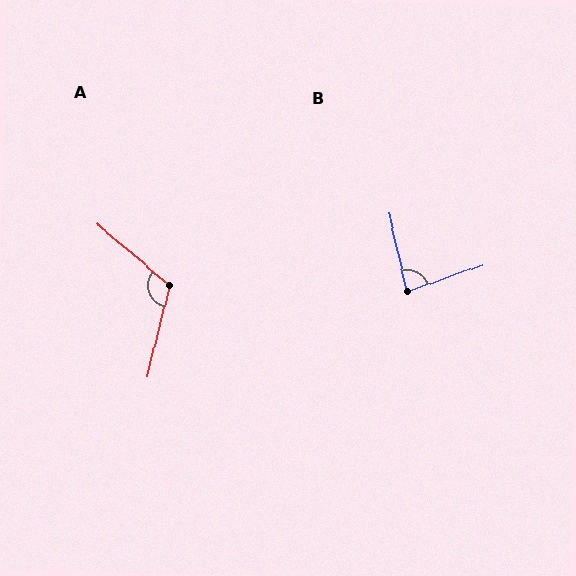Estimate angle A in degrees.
Approximately 116 degrees.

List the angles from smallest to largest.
B (83°), A (116°).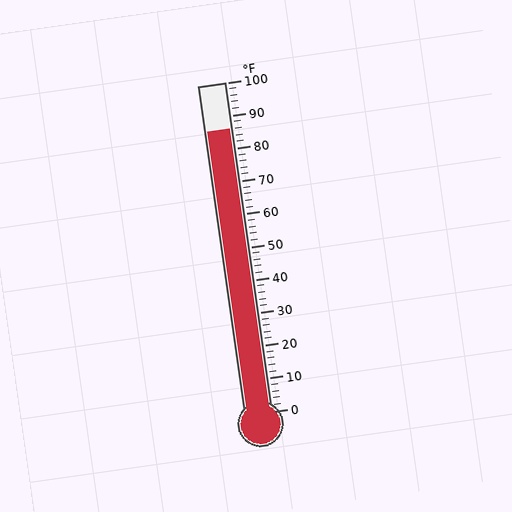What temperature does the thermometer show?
The thermometer shows approximately 86°F.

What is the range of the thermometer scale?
The thermometer scale ranges from 0°F to 100°F.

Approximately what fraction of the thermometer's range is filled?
The thermometer is filled to approximately 85% of its range.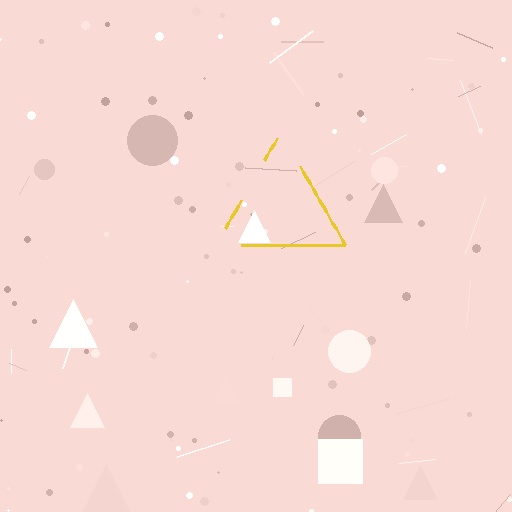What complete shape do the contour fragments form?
The contour fragments form a triangle.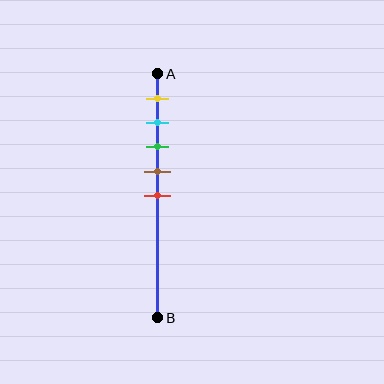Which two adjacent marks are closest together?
The cyan and green marks are the closest adjacent pair.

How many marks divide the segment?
There are 5 marks dividing the segment.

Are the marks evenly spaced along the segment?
Yes, the marks are approximately evenly spaced.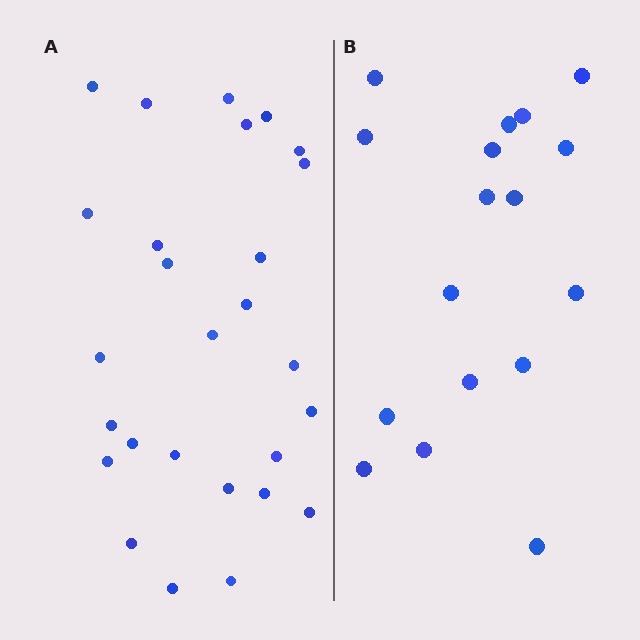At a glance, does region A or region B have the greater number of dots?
Region A (the left region) has more dots.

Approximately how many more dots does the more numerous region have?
Region A has roughly 10 or so more dots than region B.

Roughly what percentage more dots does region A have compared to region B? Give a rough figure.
About 60% more.